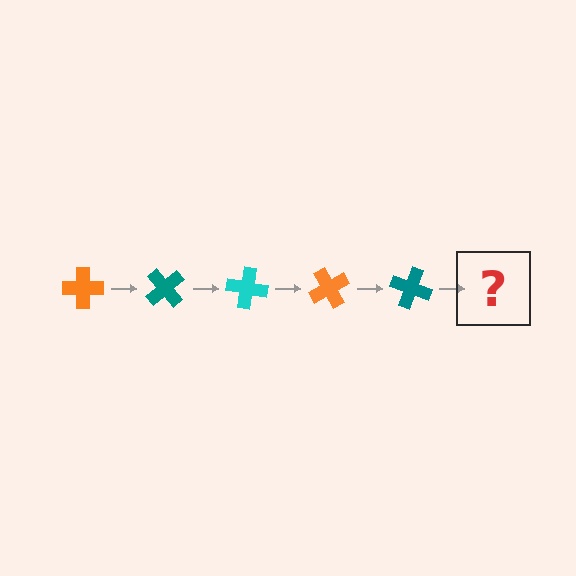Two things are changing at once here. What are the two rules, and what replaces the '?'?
The two rules are that it rotates 50 degrees each step and the color cycles through orange, teal, and cyan. The '?' should be a cyan cross, rotated 250 degrees from the start.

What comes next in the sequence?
The next element should be a cyan cross, rotated 250 degrees from the start.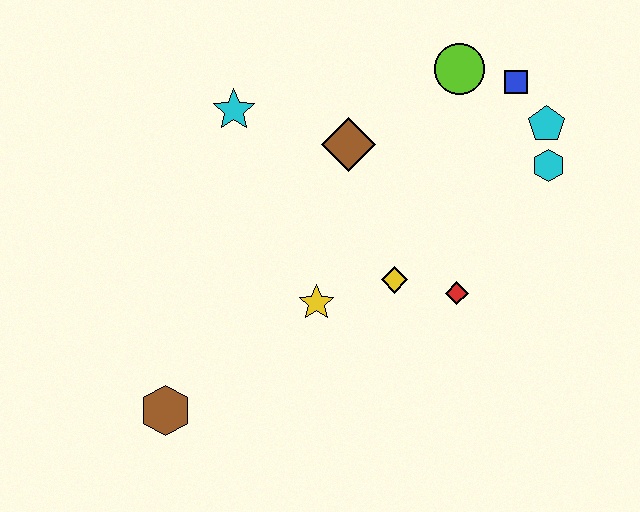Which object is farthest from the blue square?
The brown hexagon is farthest from the blue square.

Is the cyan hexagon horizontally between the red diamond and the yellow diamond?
No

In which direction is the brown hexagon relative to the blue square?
The brown hexagon is to the left of the blue square.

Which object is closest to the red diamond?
The yellow diamond is closest to the red diamond.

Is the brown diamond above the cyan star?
No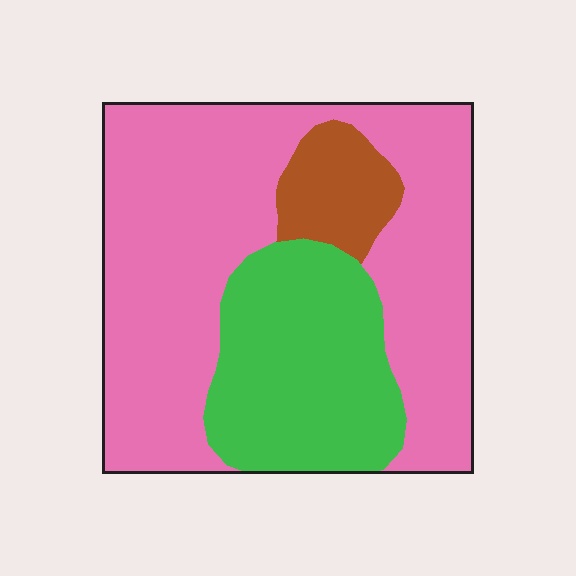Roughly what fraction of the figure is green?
Green takes up between a sixth and a third of the figure.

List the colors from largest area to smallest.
From largest to smallest: pink, green, brown.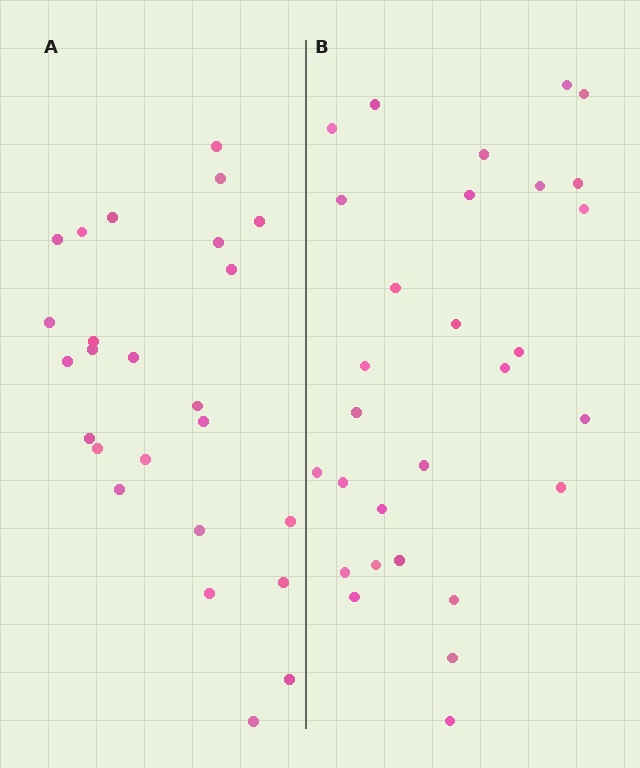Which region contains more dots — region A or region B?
Region B (the right region) has more dots.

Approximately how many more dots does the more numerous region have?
Region B has about 4 more dots than region A.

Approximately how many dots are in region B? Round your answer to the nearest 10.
About 30 dots. (The exact count is 29, which rounds to 30.)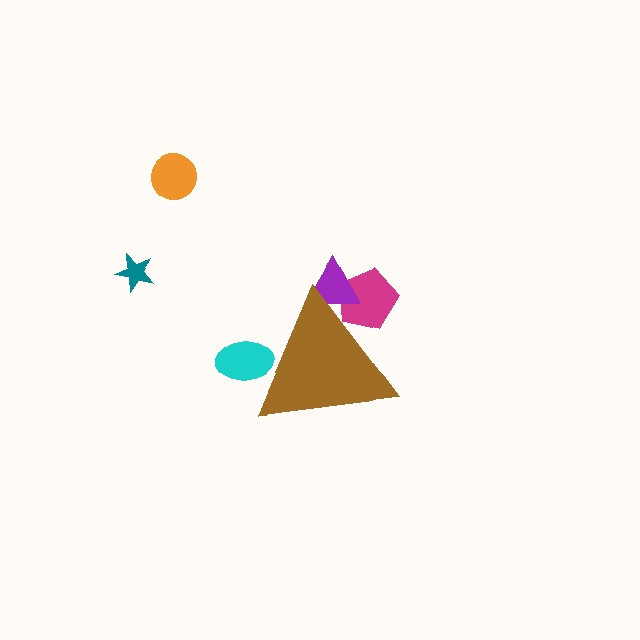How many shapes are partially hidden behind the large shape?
3 shapes are partially hidden.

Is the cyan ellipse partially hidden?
Yes, the cyan ellipse is partially hidden behind the brown triangle.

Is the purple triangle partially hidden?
Yes, the purple triangle is partially hidden behind the brown triangle.